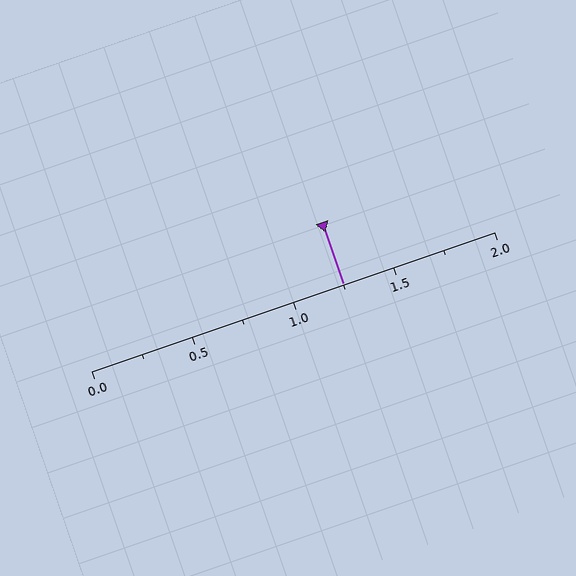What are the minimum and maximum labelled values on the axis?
The axis runs from 0.0 to 2.0.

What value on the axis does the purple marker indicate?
The marker indicates approximately 1.25.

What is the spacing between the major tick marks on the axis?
The major ticks are spaced 0.5 apart.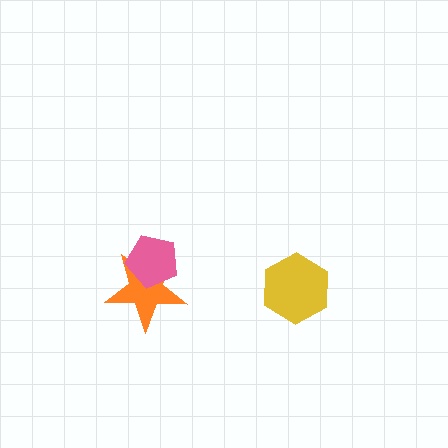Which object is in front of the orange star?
The pink pentagon is in front of the orange star.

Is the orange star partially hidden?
Yes, it is partially covered by another shape.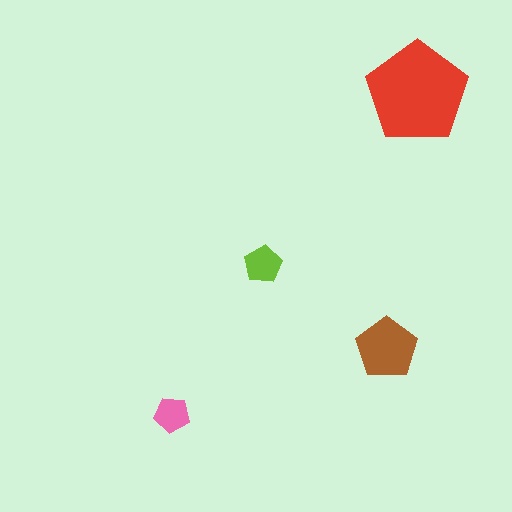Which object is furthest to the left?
The pink pentagon is leftmost.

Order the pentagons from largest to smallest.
the red one, the brown one, the lime one, the pink one.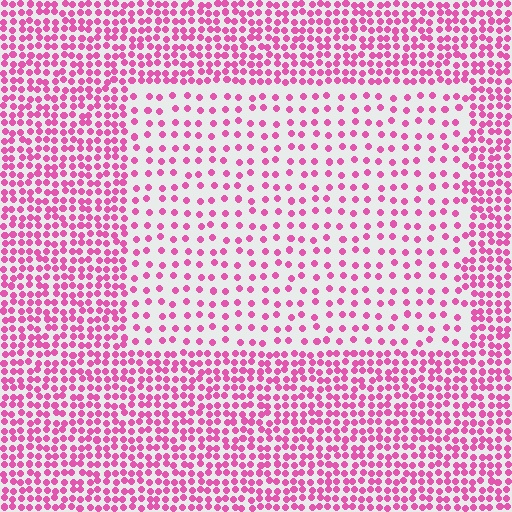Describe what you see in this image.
The image contains small pink elements arranged at two different densities. A rectangle-shaped region is visible where the elements are less densely packed than the surrounding area.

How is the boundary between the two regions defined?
The boundary is defined by a change in element density (approximately 2.3x ratio). All elements are the same color, size, and shape.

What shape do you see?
I see a rectangle.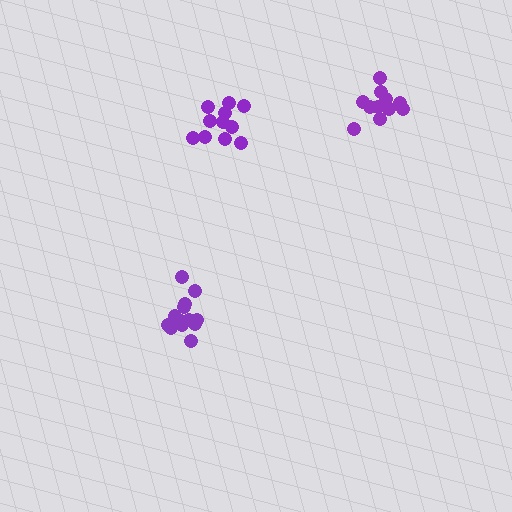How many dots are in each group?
Group 1: 11 dots, Group 2: 13 dots, Group 3: 11 dots (35 total).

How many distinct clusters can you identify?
There are 3 distinct clusters.